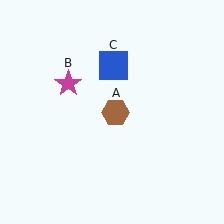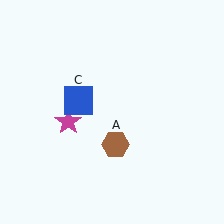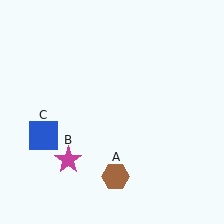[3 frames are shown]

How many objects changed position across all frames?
3 objects changed position: brown hexagon (object A), magenta star (object B), blue square (object C).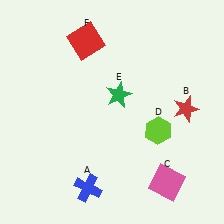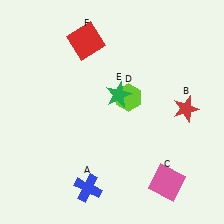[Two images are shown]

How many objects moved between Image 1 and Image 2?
1 object moved between the two images.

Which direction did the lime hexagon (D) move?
The lime hexagon (D) moved up.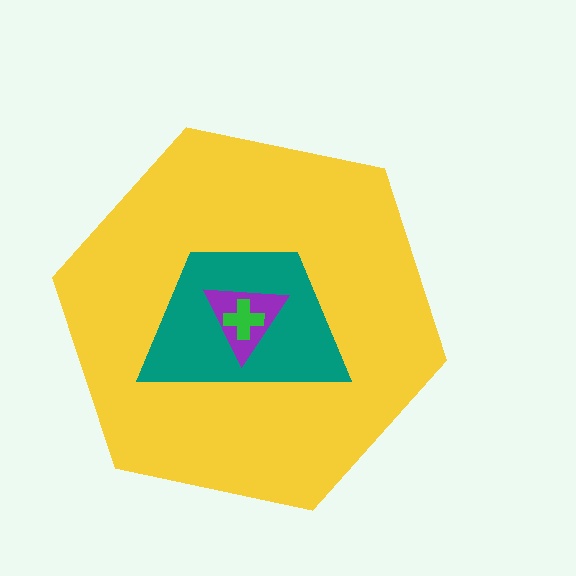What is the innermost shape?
The green cross.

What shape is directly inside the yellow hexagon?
The teal trapezoid.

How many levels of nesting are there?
4.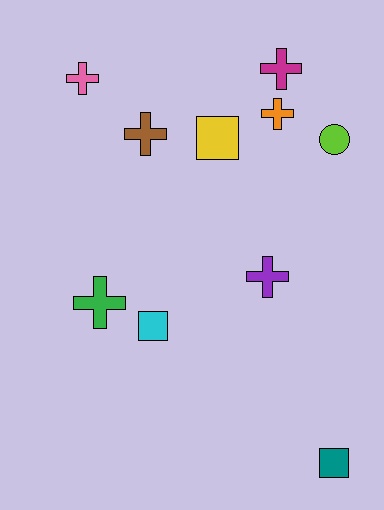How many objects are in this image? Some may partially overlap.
There are 10 objects.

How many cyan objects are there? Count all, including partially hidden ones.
There is 1 cyan object.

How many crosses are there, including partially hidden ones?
There are 6 crosses.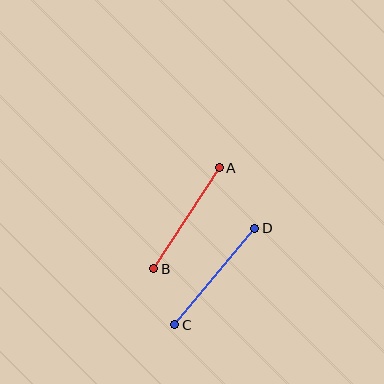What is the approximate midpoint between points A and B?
The midpoint is at approximately (186, 218) pixels.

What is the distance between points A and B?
The distance is approximately 120 pixels.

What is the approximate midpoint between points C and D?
The midpoint is at approximately (215, 277) pixels.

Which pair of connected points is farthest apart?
Points C and D are farthest apart.